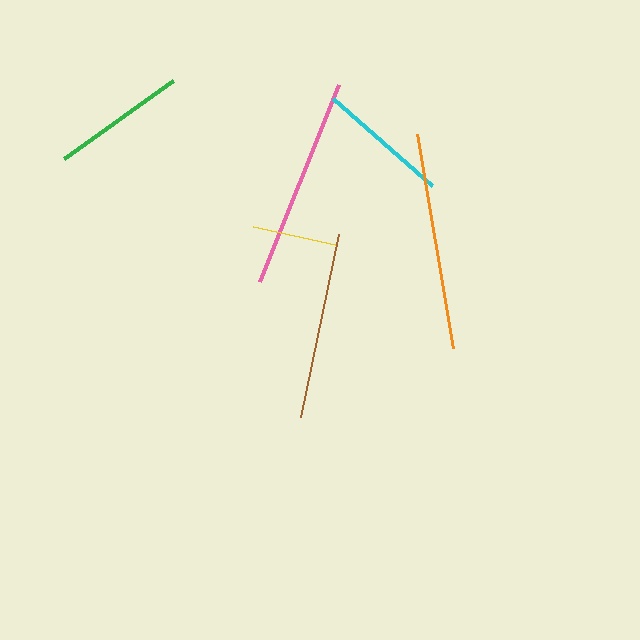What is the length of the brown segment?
The brown segment is approximately 187 pixels long.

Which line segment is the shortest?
The yellow line is the shortest at approximately 85 pixels.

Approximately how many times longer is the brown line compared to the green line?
The brown line is approximately 1.4 times the length of the green line.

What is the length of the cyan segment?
The cyan segment is approximately 132 pixels long.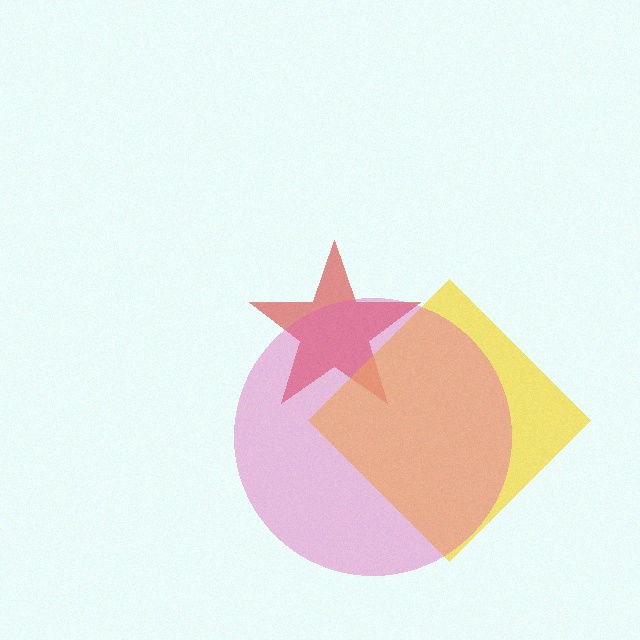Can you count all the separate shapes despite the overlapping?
Yes, there are 3 separate shapes.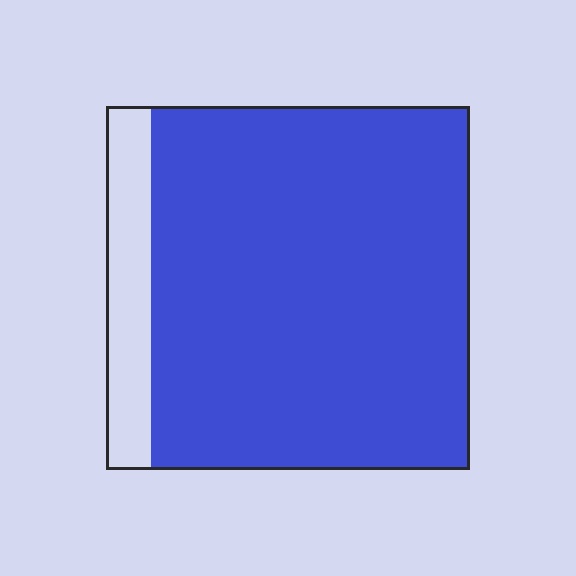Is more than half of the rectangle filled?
Yes.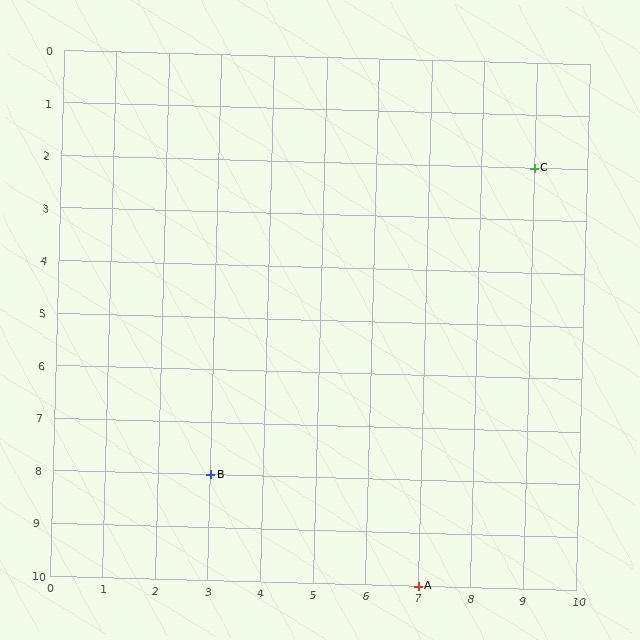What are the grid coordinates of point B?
Point B is at grid coordinates (3, 8).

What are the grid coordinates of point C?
Point C is at grid coordinates (9, 2).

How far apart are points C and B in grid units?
Points C and B are 6 columns and 6 rows apart (about 8.5 grid units diagonally).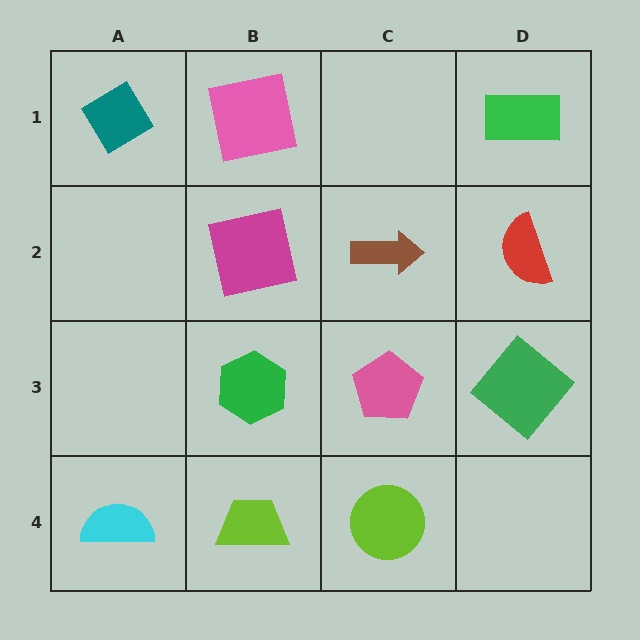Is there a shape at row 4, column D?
No, that cell is empty.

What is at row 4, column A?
A cyan semicircle.